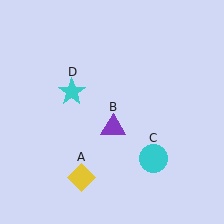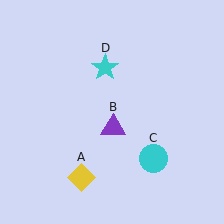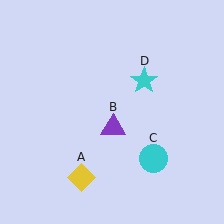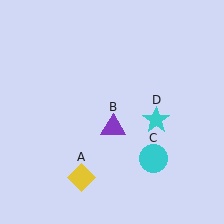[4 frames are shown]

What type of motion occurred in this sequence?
The cyan star (object D) rotated clockwise around the center of the scene.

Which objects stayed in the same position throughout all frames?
Yellow diamond (object A) and purple triangle (object B) and cyan circle (object C) remained stationary.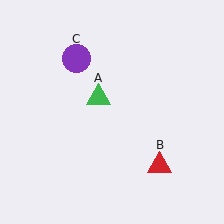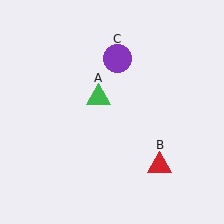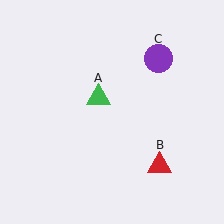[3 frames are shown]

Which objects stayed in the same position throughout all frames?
Green triangle (object A) and red triangle (object B) remained stationary.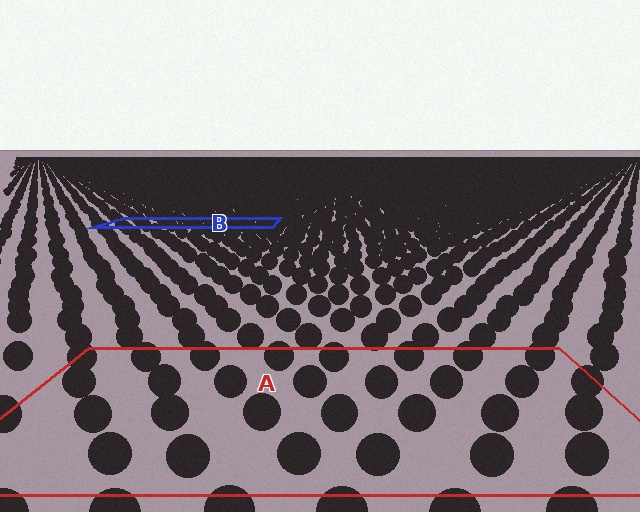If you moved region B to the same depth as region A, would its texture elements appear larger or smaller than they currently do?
They would appear larger. At a closer depth, the same texture elements are projected at a bigger on-screen size.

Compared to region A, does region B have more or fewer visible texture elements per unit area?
Region B has more texture elements per unit area — they are packed more densely because it is farther away.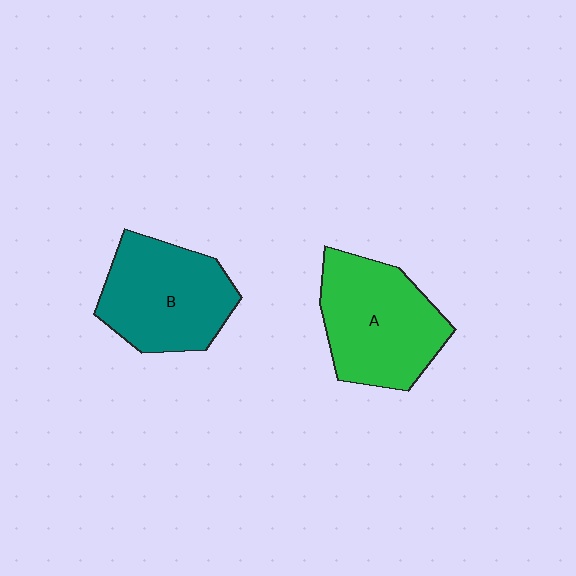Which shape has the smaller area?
Shape B (teal).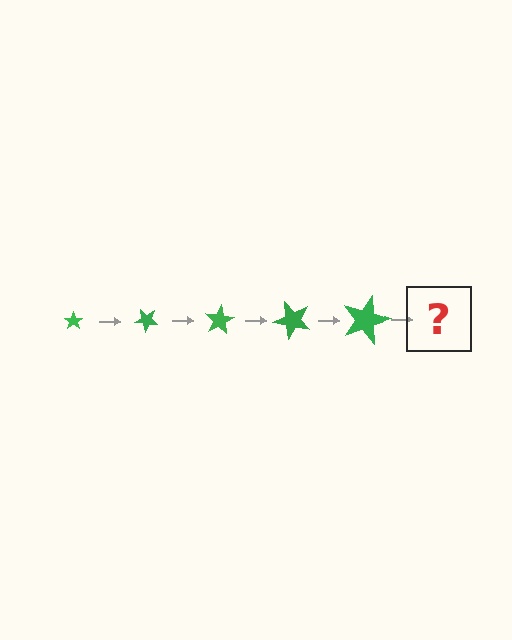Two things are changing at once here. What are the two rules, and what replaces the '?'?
The two rules are that the star grows larger each step and it rotates 40 degrees each step. The '?' should be a star, larger than the previous one and rotated 200 degrees from the start.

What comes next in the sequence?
The next element should be a star, larger than the previous one and rotated 200 degrees from the start.